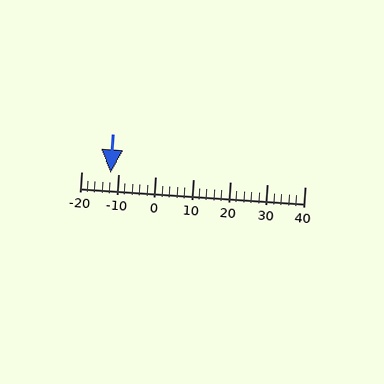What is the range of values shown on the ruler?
The ruler shows values from -20 to 40.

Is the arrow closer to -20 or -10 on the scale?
The arrow is closer to -10.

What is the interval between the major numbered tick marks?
The major tick marks are spaced 10 units apart.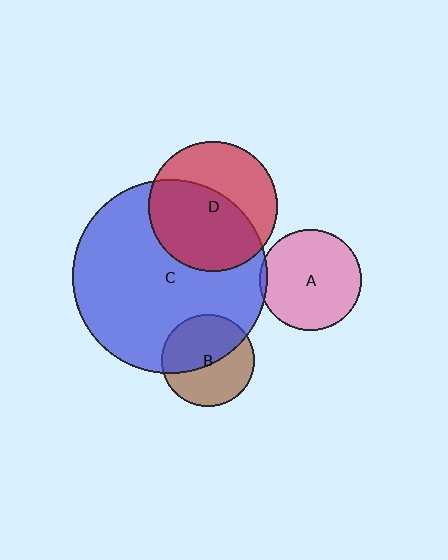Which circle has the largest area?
Circle C (blue).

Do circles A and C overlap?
Yes.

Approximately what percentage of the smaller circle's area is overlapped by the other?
Approximately 5%.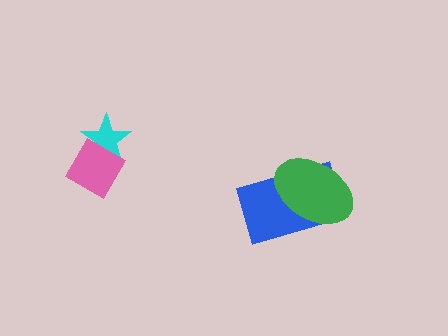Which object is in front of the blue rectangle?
The green ellipse is in front of the blue rectangle.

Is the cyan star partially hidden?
Yes, it is partially covered by another shape.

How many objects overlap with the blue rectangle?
1 object overlaps with the blue rectangle.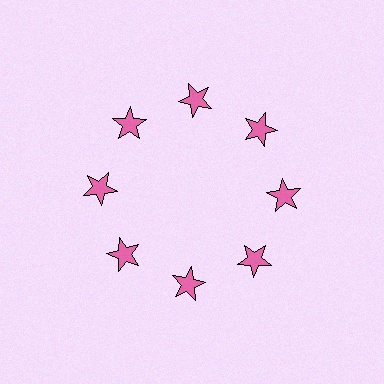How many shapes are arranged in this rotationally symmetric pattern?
There are 8 shapes, arranged in 8 groups of 1.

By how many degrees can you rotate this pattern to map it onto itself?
The pattern maps onto itself every 45 degrees of rotation.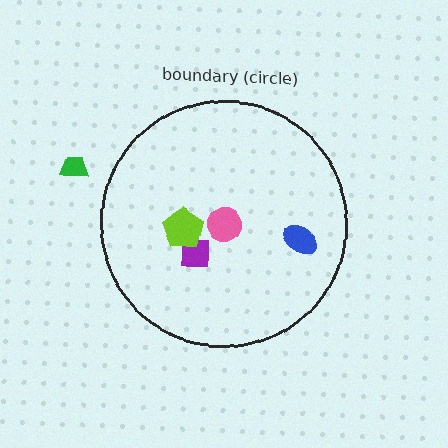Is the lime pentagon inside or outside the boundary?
Inside.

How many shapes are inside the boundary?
4 inside, 1 outside.